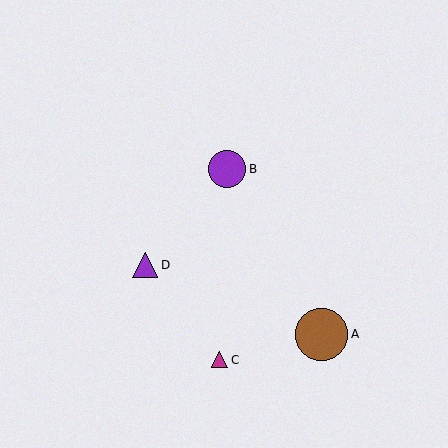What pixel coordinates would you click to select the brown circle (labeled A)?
Click at (321, 334) to select the brown circle A.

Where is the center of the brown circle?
The center of the brown circle is at (321, 334).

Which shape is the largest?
The brown circle (labeled A) is the largest.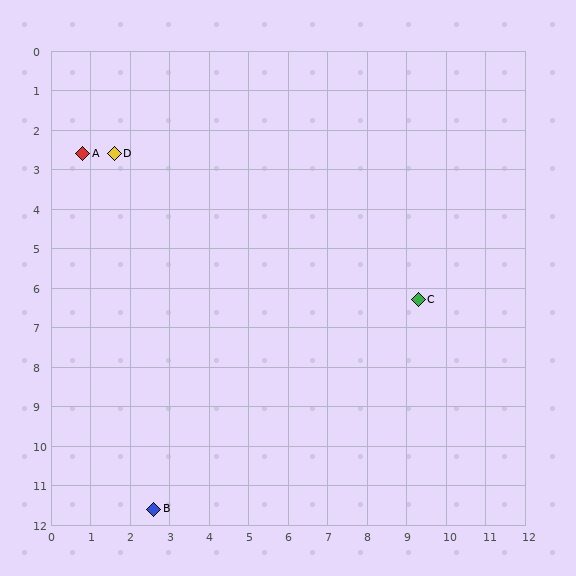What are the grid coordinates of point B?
Point B is at approximately (2.6, 11.6).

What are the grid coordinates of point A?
Point A is at approximately (0.8, 2.6).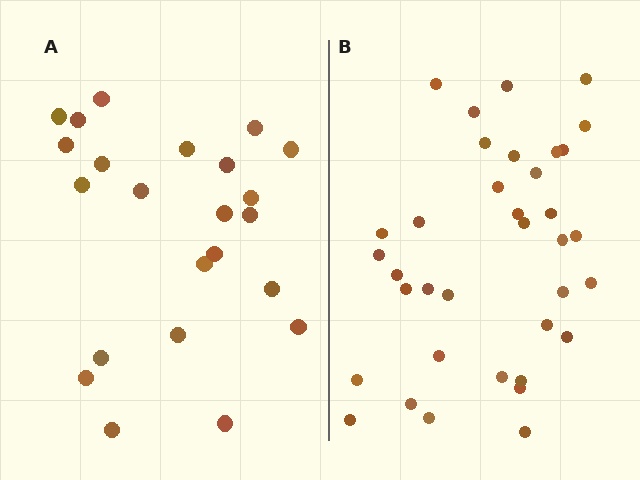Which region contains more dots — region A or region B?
Region B (the right region) has more dots.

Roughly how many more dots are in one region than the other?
Region B has approximately 15 more dots than region A.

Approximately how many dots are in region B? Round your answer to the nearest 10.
About 40 dots. (The exact count is 36, which rounds to 40.)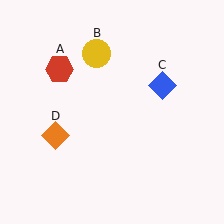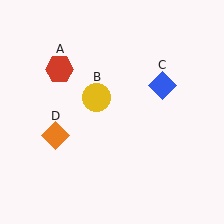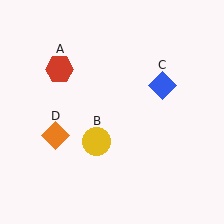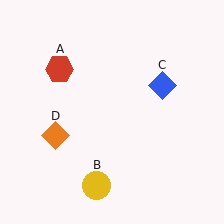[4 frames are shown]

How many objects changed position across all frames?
1 object changed position: yellow circle (object B).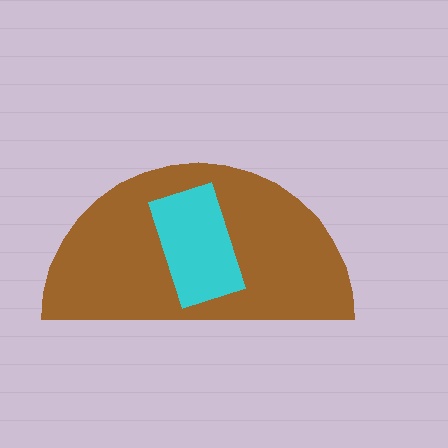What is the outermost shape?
The brown semicircle.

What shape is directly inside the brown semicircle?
The cyan rectangle.